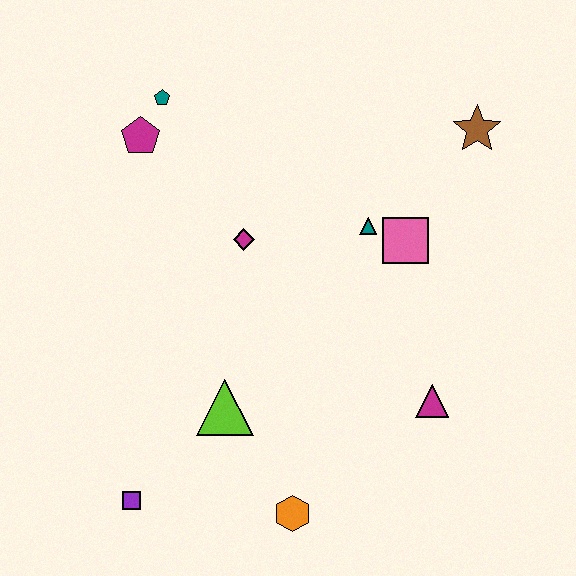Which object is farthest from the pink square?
The purple square is farthest from the pink square.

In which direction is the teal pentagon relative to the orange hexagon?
The teal pentagon is above the orange hexagon.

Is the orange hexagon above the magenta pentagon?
No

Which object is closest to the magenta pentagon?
The teal pentagon is closest to the magenta pentagon.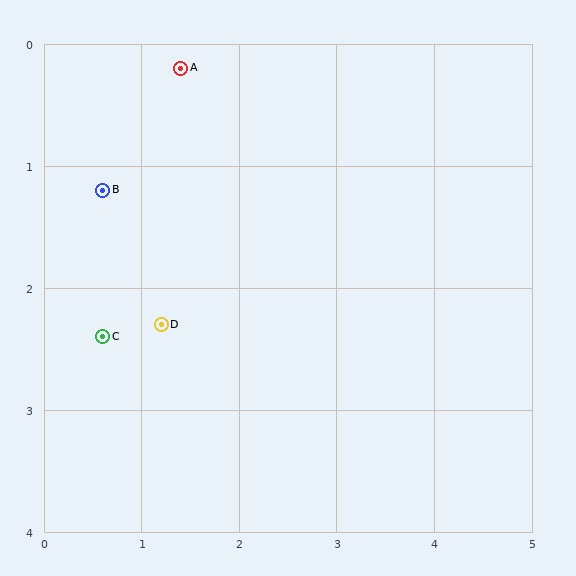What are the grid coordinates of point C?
Point C is at approximately (0.6, 2.4).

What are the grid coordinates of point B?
Point B is at approximately (0.6, 1.2).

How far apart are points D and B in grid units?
Points D and B are about 1.3 grid units apart.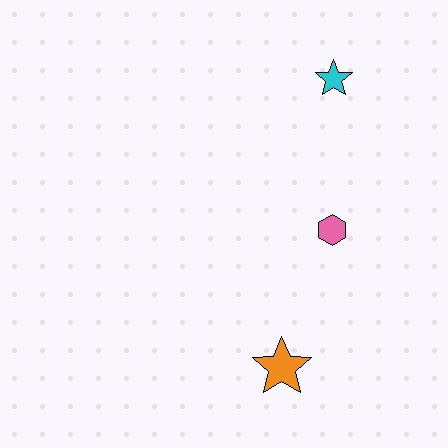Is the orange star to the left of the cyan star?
Yes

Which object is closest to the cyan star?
The pink hexagon is closest to the cyan star.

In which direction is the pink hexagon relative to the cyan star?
The pink hexagon is below the cyan star.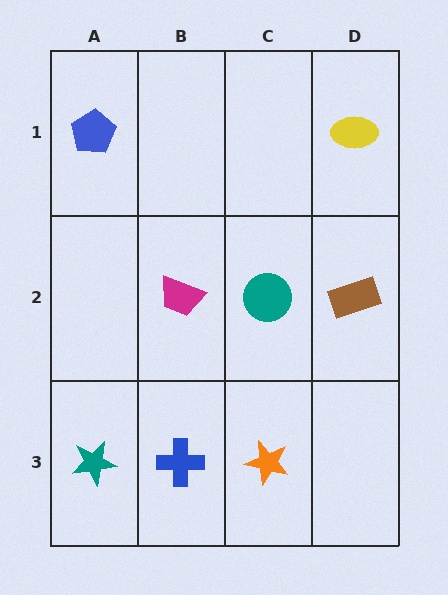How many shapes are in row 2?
3 shapes.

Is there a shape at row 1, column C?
No, that cell is empty.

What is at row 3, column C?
An orange star.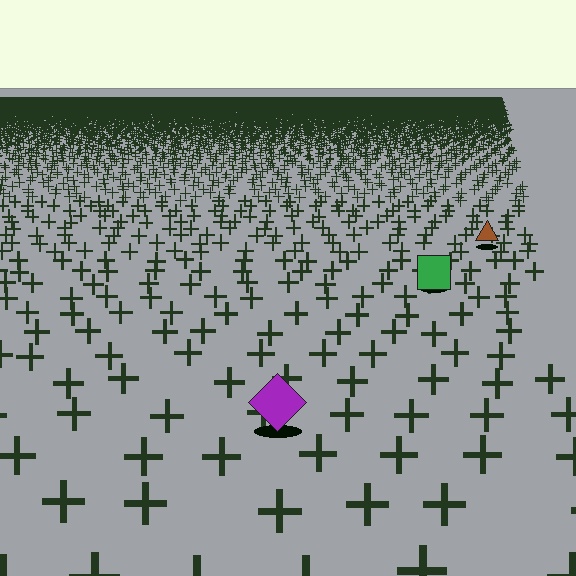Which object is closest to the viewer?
The purple diamond is closest. The texture marks near it are larger and more spread out.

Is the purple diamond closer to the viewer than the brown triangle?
Yes. The purple diamond is closer — you can tell from the texture gradient: the ground texture is coarser near it.